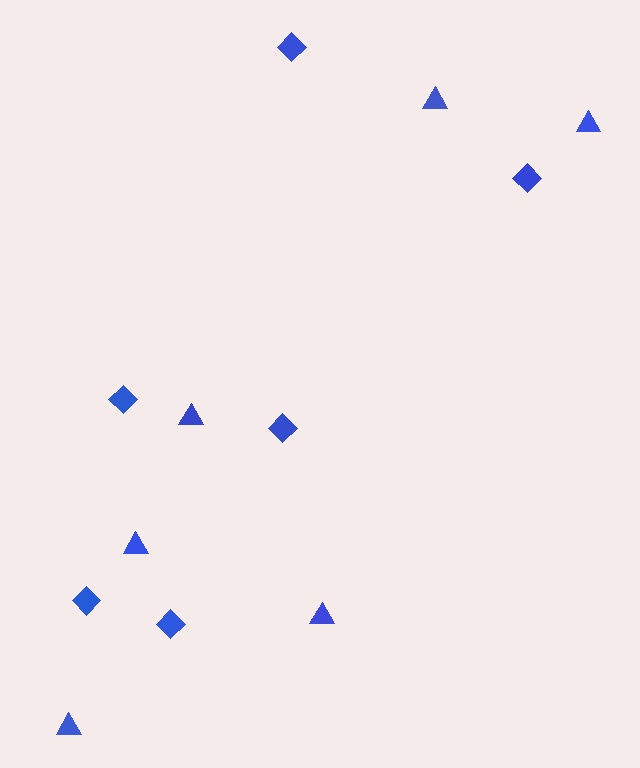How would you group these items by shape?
There are 2 groups: one group of triangles (6) and one group of diamonds (6).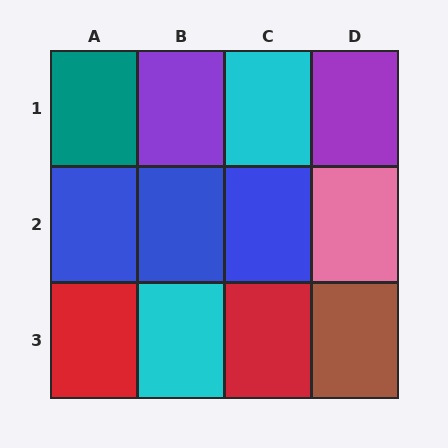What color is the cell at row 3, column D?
Brown.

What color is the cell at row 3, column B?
Cyan.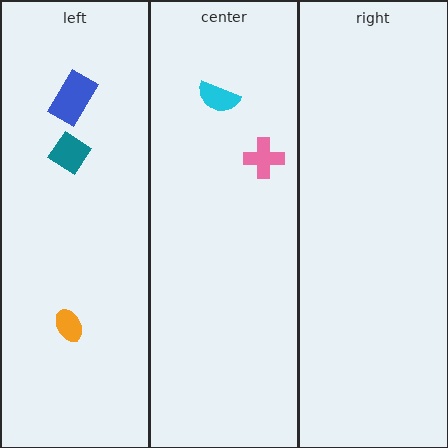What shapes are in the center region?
The cyan semicircle, the pink cross.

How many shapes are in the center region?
2.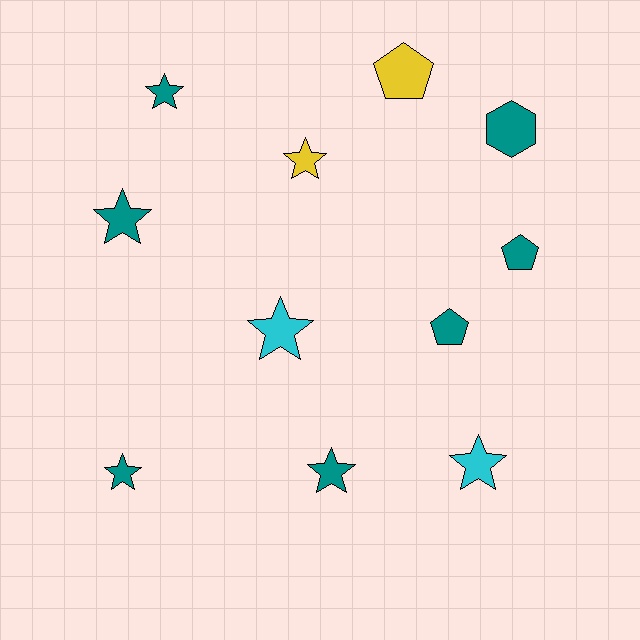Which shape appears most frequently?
Star, with 7 objects.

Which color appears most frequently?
Teal, with 7 objects.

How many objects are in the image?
There are 11 objects.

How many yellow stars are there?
There is 1 yellow star.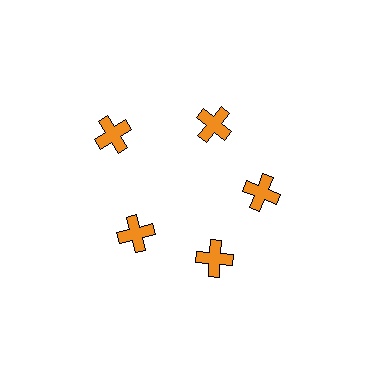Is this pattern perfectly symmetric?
No. The 5 orange crosses are arranged in a ring, but one element near the 10 o'clock position is pushed outward from the center, breaking the 5-fold rotational symmetry.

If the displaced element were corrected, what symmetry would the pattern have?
It would have 5-fold rotational symmetry — the pattern would map onto itself every 72 degrees.